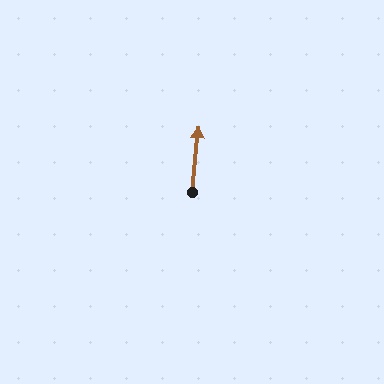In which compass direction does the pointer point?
North.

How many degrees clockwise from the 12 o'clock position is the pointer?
Approximately 6 degrees.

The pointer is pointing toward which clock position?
Roughly 12 o'clock.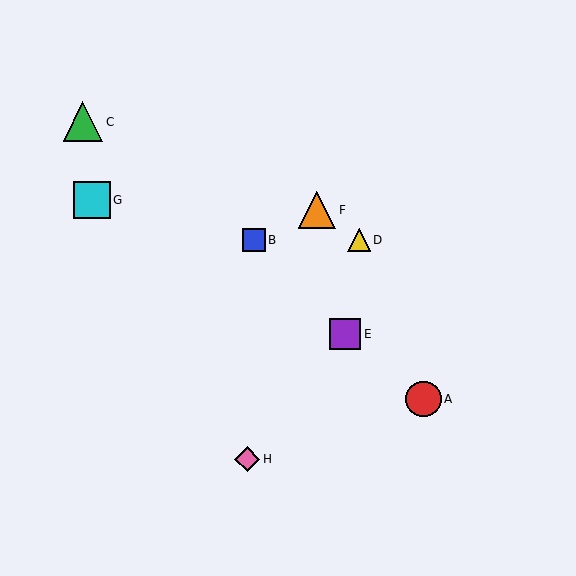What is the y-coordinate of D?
Object D is at y≈240.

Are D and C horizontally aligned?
No, D is at y≈240 and C is at y≈122.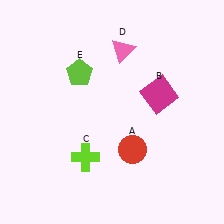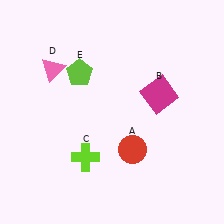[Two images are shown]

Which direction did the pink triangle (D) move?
The pink triangle (D) moved left.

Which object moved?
The pink triangle (D) moved left.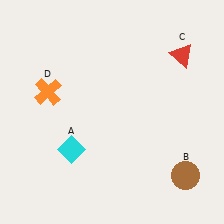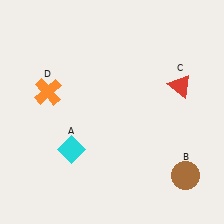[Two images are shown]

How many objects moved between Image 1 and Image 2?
1 object moved between the two images.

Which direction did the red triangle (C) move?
The red triangle (C) moved down.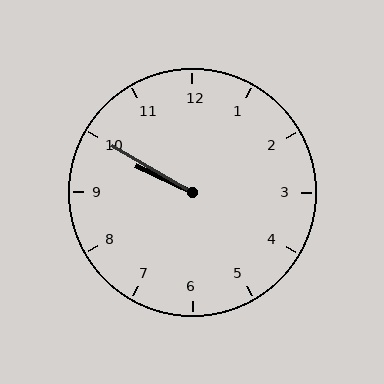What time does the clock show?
9:50.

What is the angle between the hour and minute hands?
Approximately 5 degrees.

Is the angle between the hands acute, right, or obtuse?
It is acute.